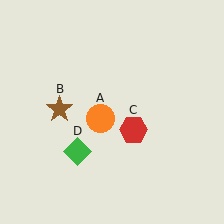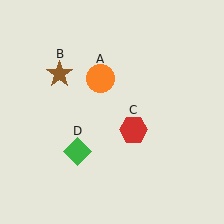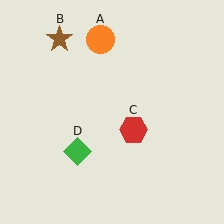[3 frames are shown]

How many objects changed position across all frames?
2 objects changed position: orange circle (object A), brown star (object B).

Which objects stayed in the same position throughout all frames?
Red hexagon (object C) and green diamond (object D) remained stationary.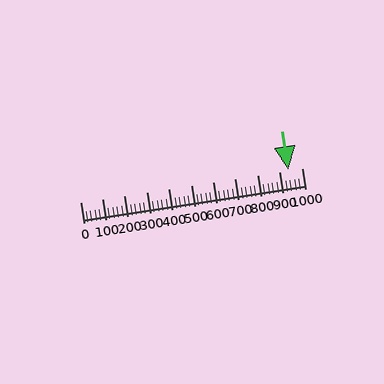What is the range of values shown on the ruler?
The ruler shows values from 0 to 1000.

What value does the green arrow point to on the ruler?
The green arrow points to approximately 940.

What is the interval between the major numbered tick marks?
The major tick marks are spaced 100 units apart.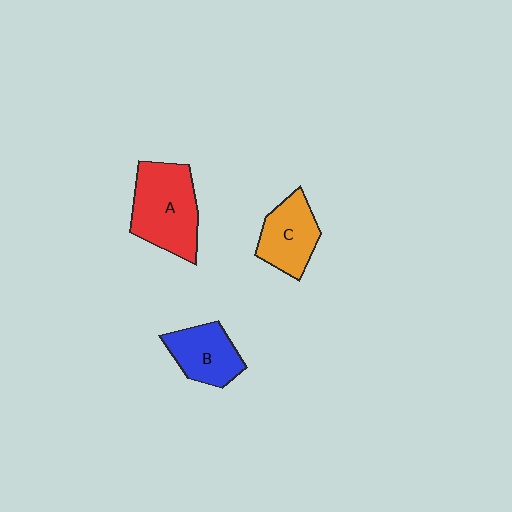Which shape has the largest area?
Shape A (red).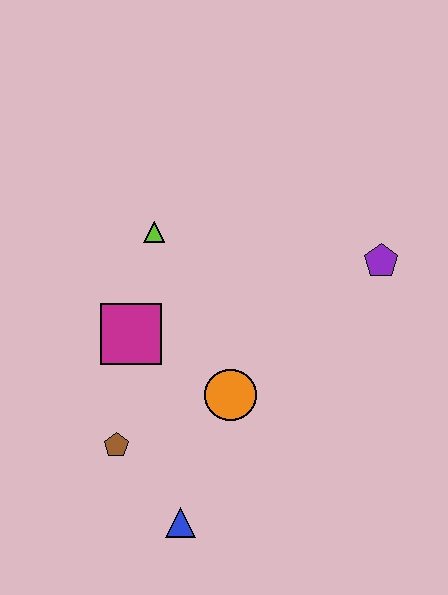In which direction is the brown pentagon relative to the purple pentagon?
The brown pentagon is to the left of the purple pentagon.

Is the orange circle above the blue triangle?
Yes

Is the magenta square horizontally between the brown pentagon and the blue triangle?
Yes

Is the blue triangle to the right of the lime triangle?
Yes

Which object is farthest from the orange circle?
The purple pentagon is farthest from the orange circle.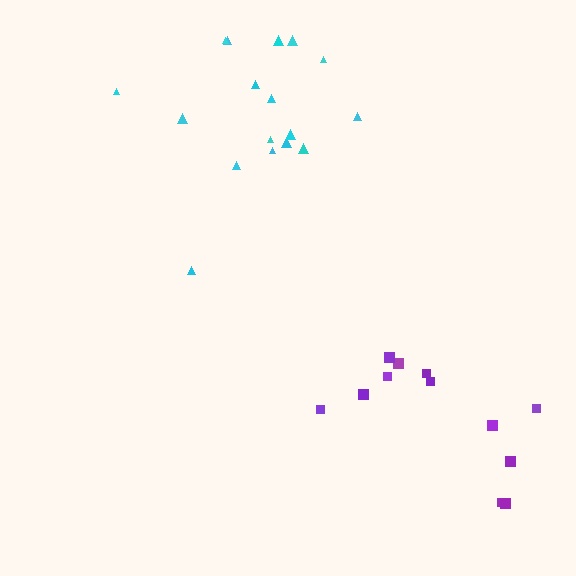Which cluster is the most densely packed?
Cyan.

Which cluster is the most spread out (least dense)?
Purple.